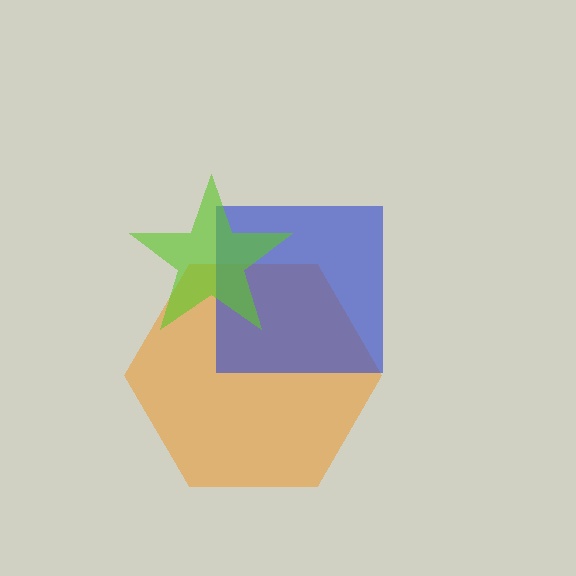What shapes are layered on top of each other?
The layered shapes are: an orange hexagon, a blue square, a lime star.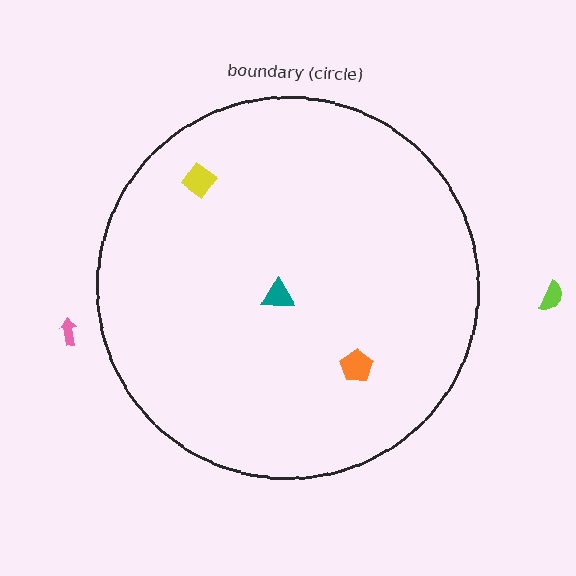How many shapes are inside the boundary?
3 inside, 2 outside.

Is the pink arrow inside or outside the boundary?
Outside.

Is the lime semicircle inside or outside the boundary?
Outside.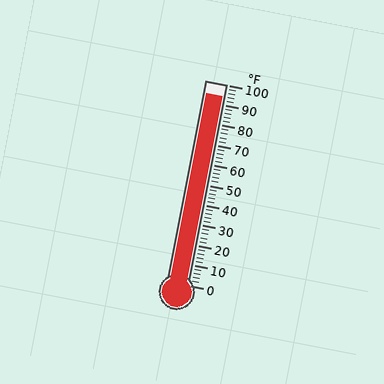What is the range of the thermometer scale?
The thermometer scale ranges from 0°F to 100°F.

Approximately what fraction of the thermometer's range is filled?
The thermometer is filled to approximately 95% of its range.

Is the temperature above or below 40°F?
The temperature is above 40°F.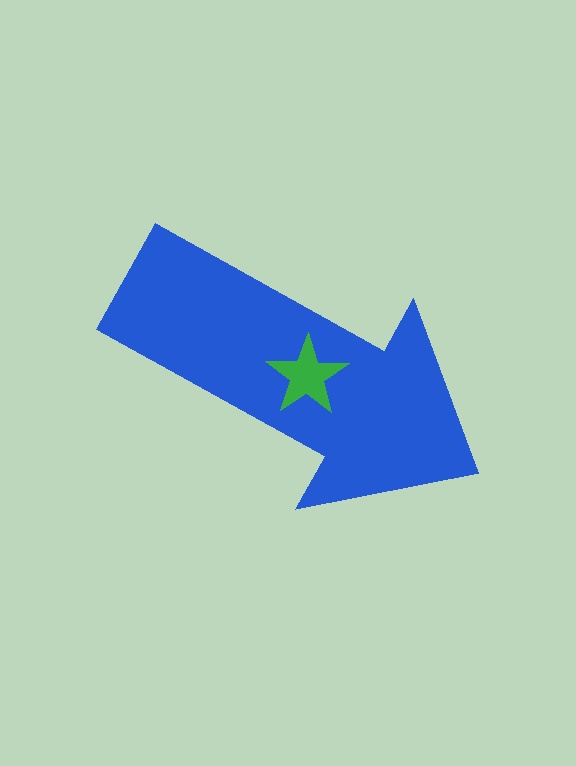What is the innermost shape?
The green star.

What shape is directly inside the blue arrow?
The green star.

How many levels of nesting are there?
2.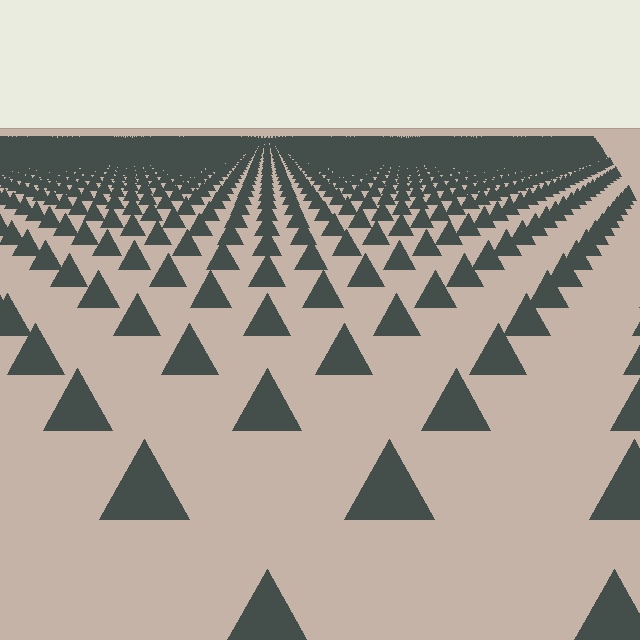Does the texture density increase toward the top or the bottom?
Density increases toward the top.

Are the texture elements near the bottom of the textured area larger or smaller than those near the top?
Larger. Near the bottom, elements are closer to the viewer and appear at a bigger on-screen size.